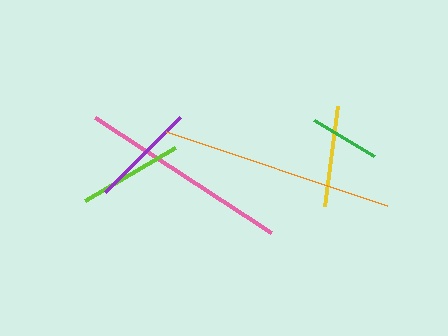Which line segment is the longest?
The orange line is the longest at approximately 233 pixels.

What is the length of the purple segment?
The purple segment is approximately 106 pixels long.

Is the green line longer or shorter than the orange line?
The orange line is longer than the green line.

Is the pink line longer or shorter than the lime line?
The pink line is longer than the lime line.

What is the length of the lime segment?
The lime segment is approximately 105 pixels long.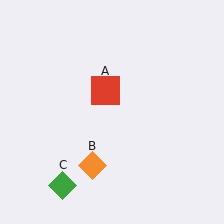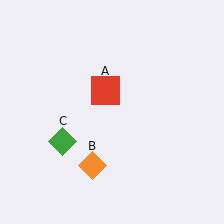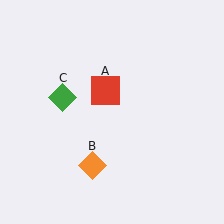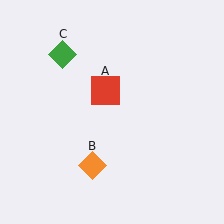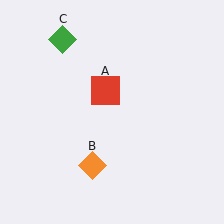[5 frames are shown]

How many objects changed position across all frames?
1 object changed position: green diamond (object C).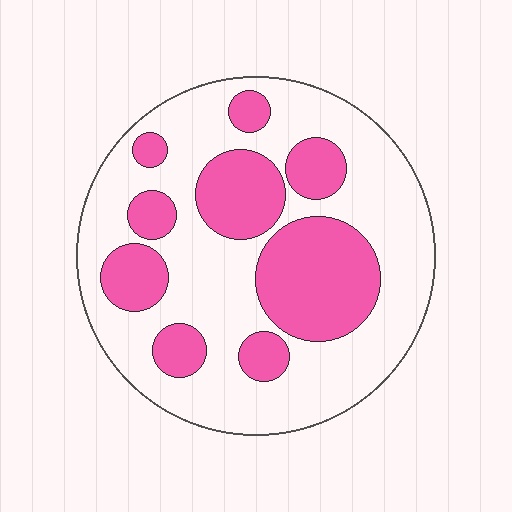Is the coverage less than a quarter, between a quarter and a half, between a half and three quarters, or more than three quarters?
Between a quarter and a half.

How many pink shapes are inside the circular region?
9.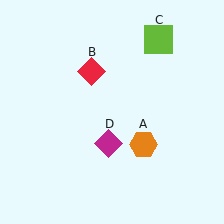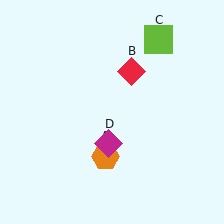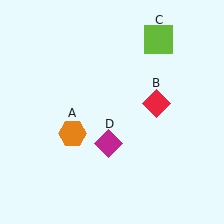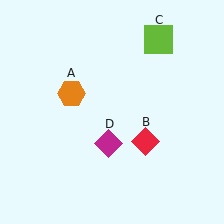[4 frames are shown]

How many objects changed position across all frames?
2 objects changed position: orange hexagon (object A), red diamond (object B).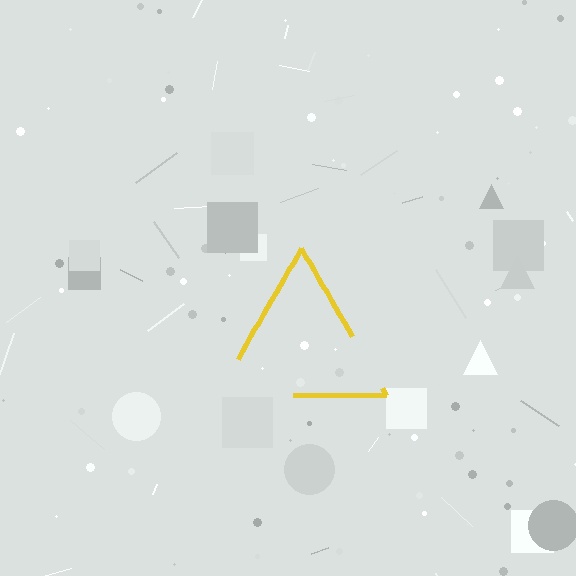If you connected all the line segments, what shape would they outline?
They would outline a triangle.